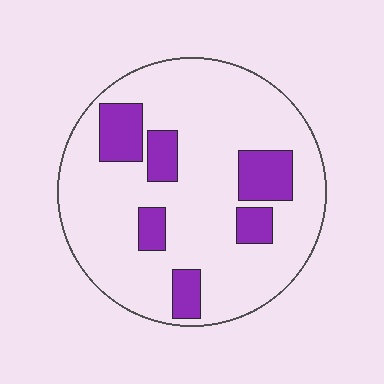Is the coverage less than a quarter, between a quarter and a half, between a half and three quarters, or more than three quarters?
Less than a quarter.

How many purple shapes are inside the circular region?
6.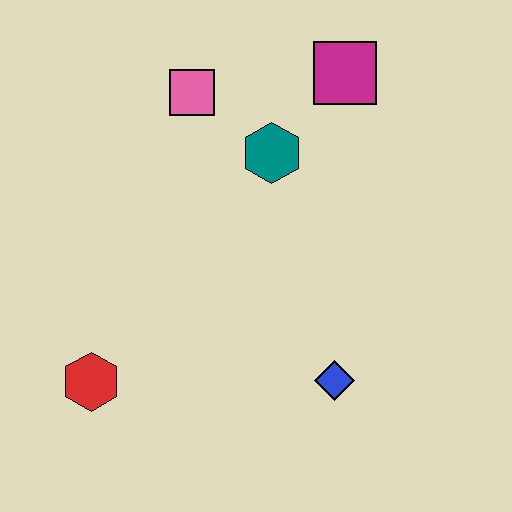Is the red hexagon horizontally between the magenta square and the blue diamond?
No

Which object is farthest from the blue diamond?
The pink square is farthest from the blue diamond.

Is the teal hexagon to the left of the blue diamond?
Yes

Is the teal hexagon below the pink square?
Yes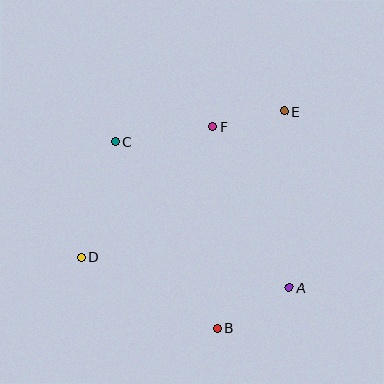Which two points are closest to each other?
Points E and F are closest to each other.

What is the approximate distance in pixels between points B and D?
The distance between B and D is approximately 154 pixels.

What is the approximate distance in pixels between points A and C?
The distance between A and C is approximately 227 pixels.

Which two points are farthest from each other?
Points D and E are farthest from each other.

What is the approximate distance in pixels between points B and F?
The distance between B and F is approximately 202 pixels.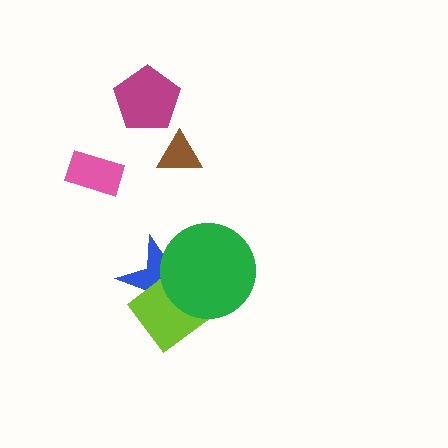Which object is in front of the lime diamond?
The green circle is in front of the lime diamond.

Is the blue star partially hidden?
Yes, it is partially covered by another shape.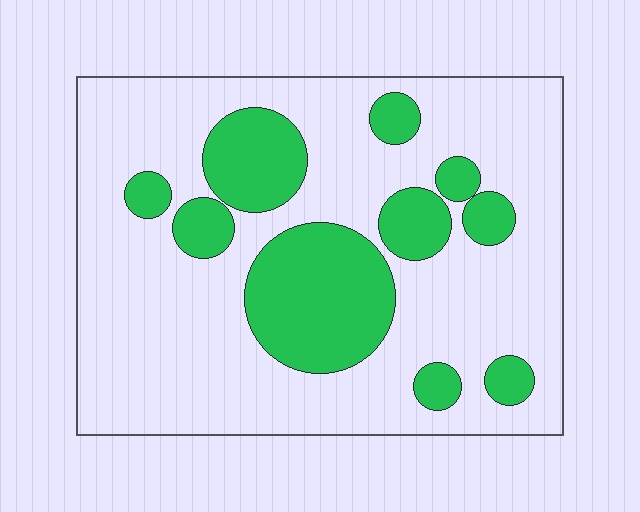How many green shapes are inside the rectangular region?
10.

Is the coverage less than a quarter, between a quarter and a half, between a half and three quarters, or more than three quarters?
Between a quarter and a half.